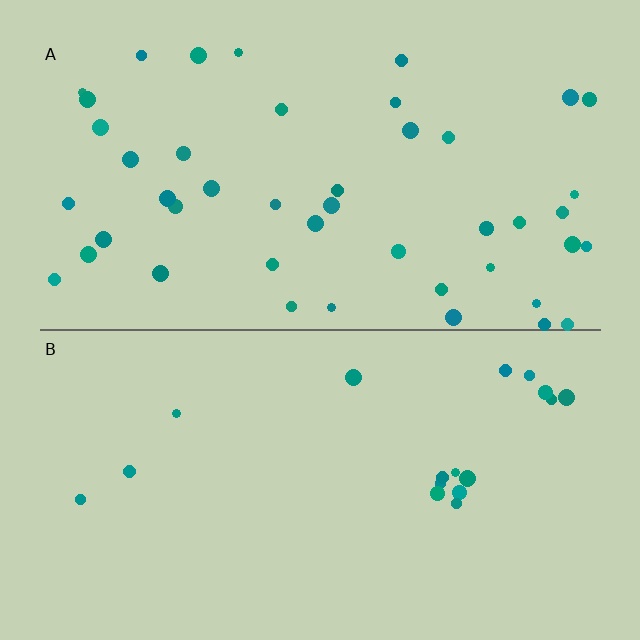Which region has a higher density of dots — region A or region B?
A (the top).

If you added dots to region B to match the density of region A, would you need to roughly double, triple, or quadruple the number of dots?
Approximately triple.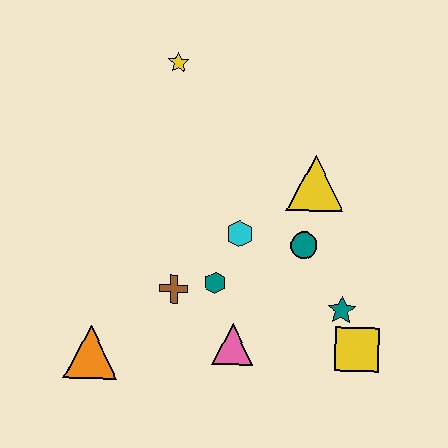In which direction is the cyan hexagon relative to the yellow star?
The cyan hexagon is below the yellow star.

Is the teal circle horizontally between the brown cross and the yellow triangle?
Yes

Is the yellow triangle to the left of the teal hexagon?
No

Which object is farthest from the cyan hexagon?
The orange triangle is farthest from the cyan hexagon.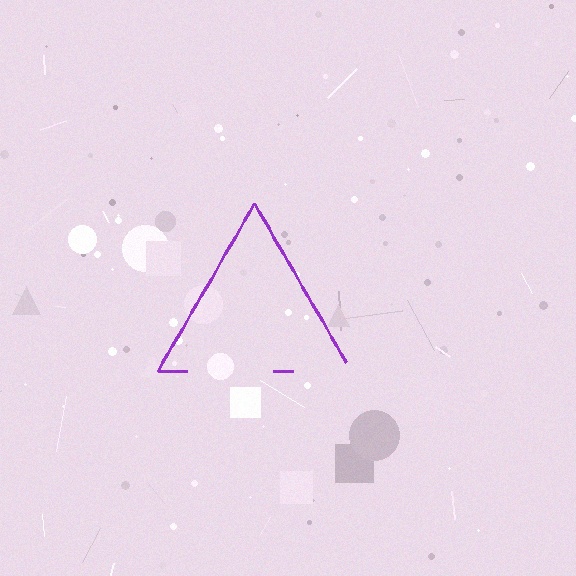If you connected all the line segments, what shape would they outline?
They would outline a triangle.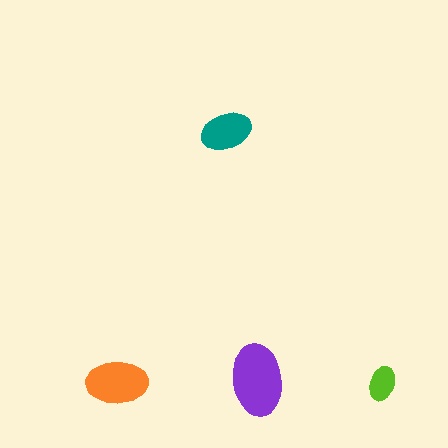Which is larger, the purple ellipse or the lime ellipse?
The purple one.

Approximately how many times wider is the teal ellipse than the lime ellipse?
About 1.5 times wider.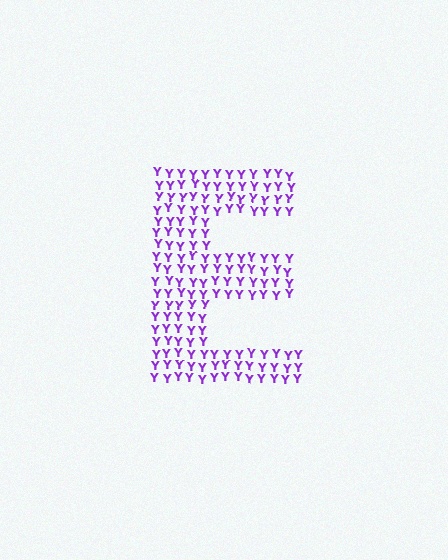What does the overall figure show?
The overall figure shows the letter E.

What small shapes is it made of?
It is made of small letter Y's.